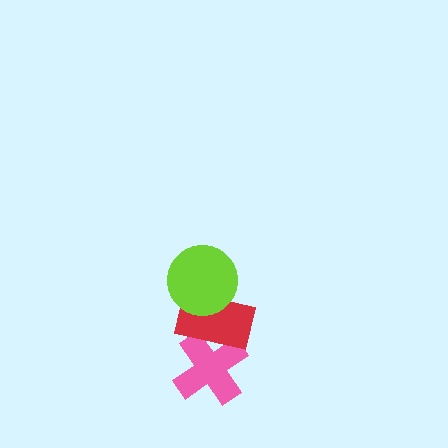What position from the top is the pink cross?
The pink cross is 3rd from the top.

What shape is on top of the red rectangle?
The lime circle is on top of the red rectangle.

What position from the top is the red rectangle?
The red rectangle is 2nd from the top.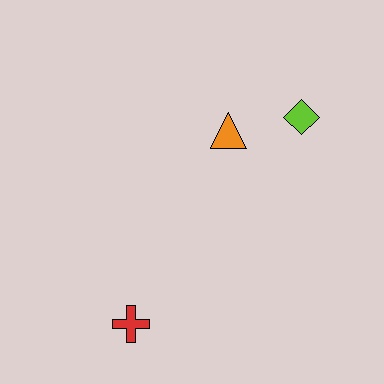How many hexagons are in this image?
There are no hexagons.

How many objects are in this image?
There are 3 objects.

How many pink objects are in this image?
There are no pink objects.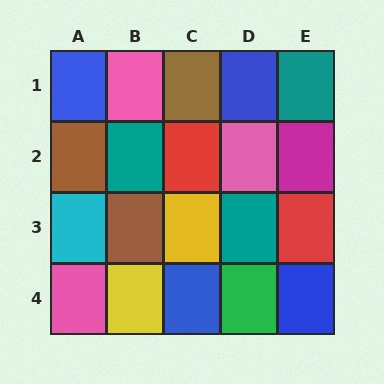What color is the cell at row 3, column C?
Yellow.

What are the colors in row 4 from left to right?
Pink, yellow, blue, green, blue.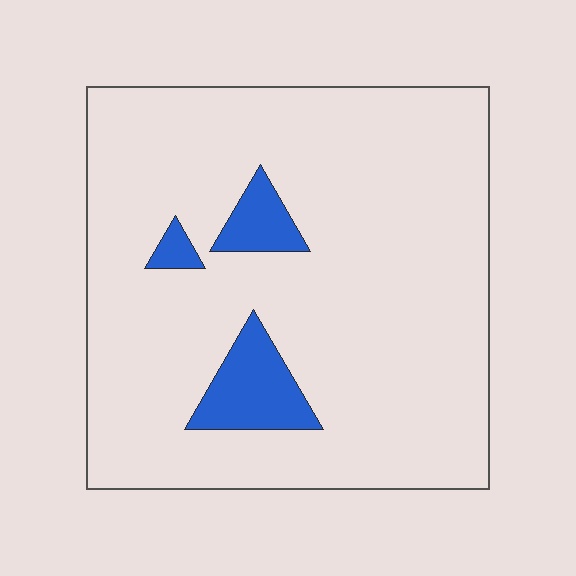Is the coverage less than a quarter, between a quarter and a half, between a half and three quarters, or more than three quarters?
Less than a quarter.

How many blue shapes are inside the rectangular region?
3.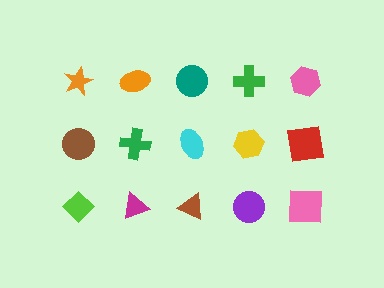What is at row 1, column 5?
A pink hexagon.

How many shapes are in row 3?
5 shapes.